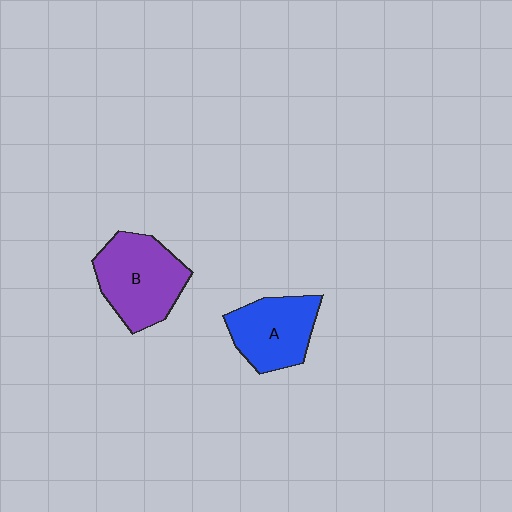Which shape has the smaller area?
Shape A (blue).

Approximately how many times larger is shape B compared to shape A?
Approximately 1.2 times.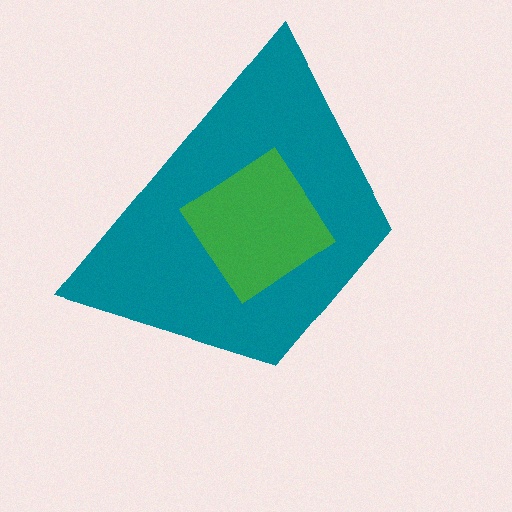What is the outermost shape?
The teal trapezoid.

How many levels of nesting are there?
2.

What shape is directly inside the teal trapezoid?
The green diamond.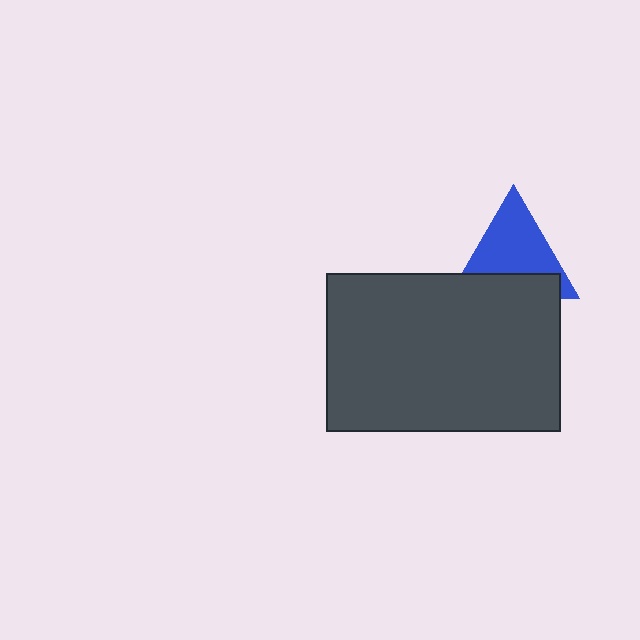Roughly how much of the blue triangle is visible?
About half of it is visible (roughly 64%).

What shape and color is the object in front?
The object in front is a dark gray rectangle.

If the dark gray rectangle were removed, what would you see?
You would see the complete blue triangle.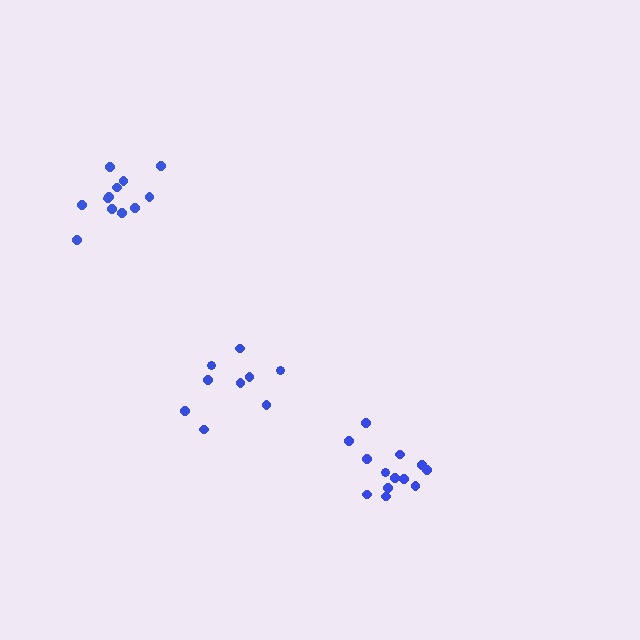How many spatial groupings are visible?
There are 3 spatial groupings.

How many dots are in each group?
Group 1: 9 dots, Group 2: 13 dots, Group 3: 12 dots (34 total).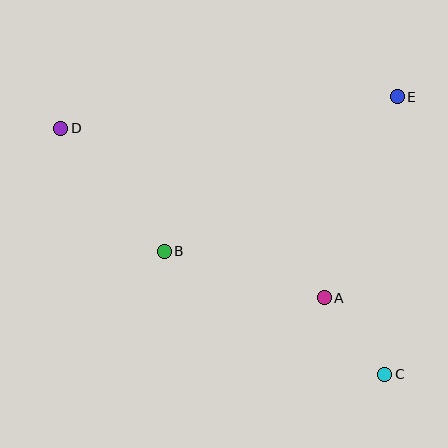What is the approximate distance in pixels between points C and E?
The distance between C and E is approximately 278 pixels.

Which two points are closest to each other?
Points A and C are closest to each other.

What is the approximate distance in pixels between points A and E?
The distance between A and E is approximately 214 pixels.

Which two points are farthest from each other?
Points C and D are farthest from each other.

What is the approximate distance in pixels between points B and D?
The distance between B and D is approximately 161 pixels.